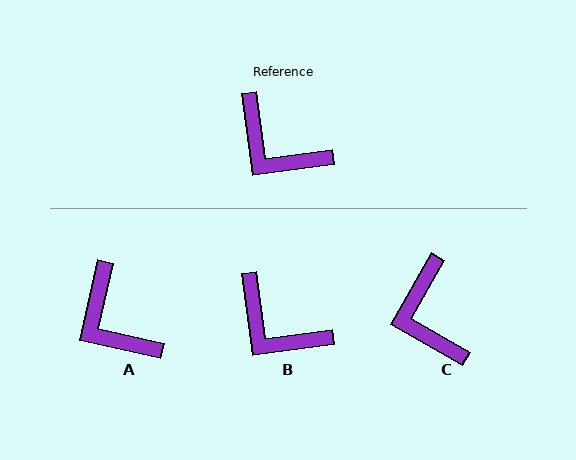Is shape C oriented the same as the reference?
No, it is off by about 37 degrees.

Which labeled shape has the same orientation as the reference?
B.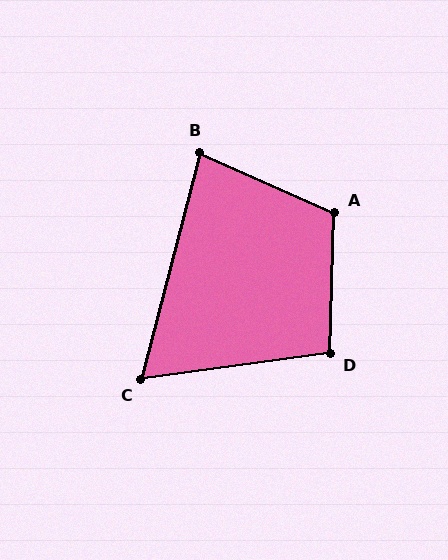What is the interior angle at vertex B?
Approximately 81 degrees (acute).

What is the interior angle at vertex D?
Approximately 99 degrees (obtuse).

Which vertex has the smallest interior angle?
C, at approximately 68 degrees.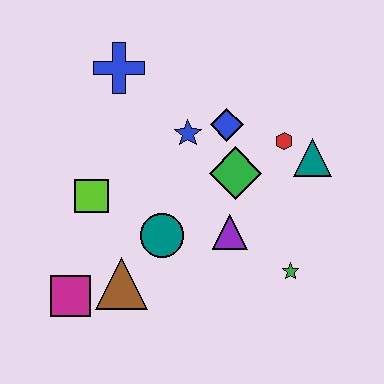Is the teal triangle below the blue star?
Yes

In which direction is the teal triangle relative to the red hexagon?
The teal triangle is to the right of the red hexagon.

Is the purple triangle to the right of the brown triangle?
Yes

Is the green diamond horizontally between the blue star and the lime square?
No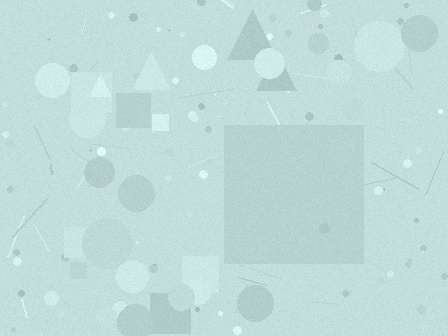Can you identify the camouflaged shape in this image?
The camouflaged shape is a square.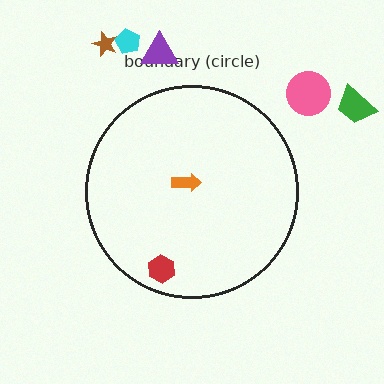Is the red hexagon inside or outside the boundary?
Inside.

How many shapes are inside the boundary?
2 inside, 5 outside.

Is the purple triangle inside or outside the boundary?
Outside.